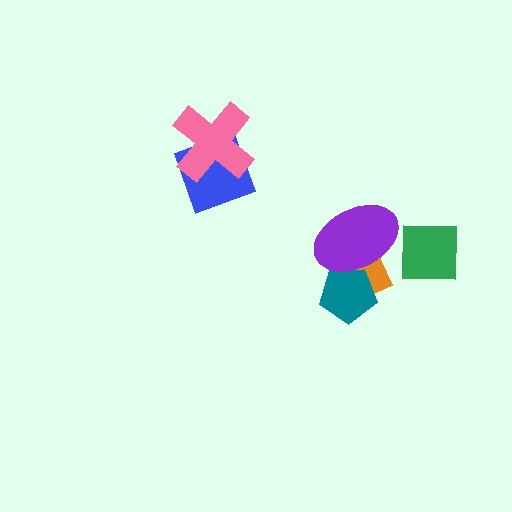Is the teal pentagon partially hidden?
Yes, it is partially covered by another shape.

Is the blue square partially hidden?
Yes, it is partially covered by another shape.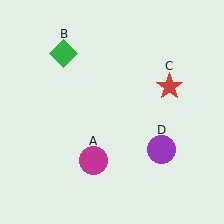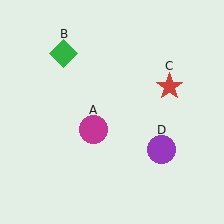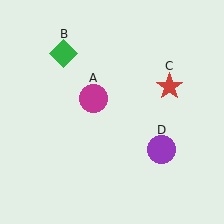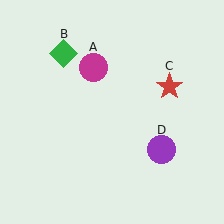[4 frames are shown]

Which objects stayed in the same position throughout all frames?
Green diamond (object B) and red star (object C) and purple circle (object D) remained stationary.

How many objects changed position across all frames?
1 object changed position: magenta circle (object A).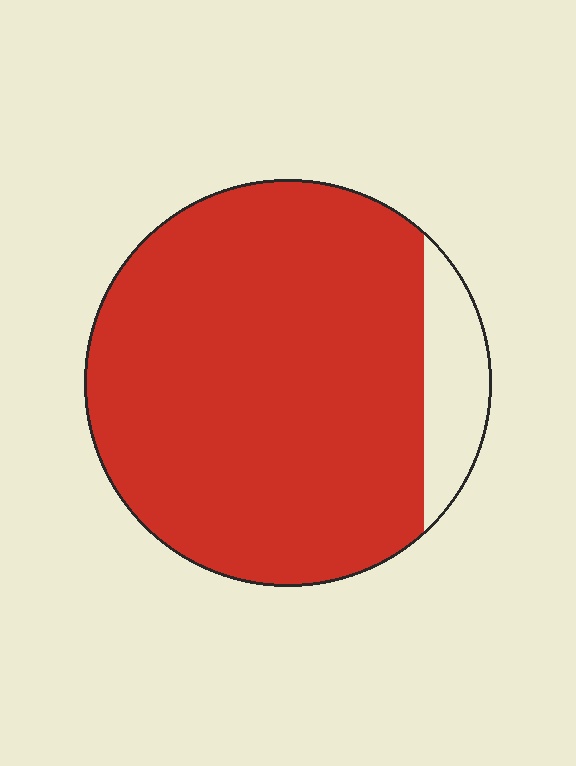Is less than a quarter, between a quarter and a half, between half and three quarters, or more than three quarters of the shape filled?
More than three quarters.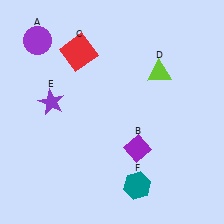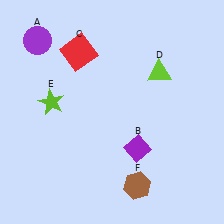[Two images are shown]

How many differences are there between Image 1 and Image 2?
There are 2 differences between the two images.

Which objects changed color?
E changed from purple to lime. F changed from teal to brown.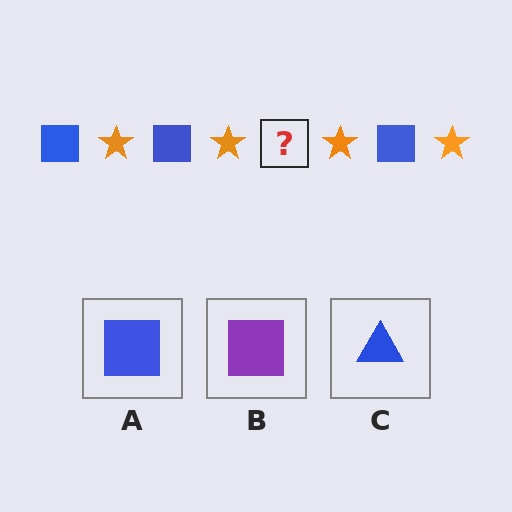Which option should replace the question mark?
Option A.